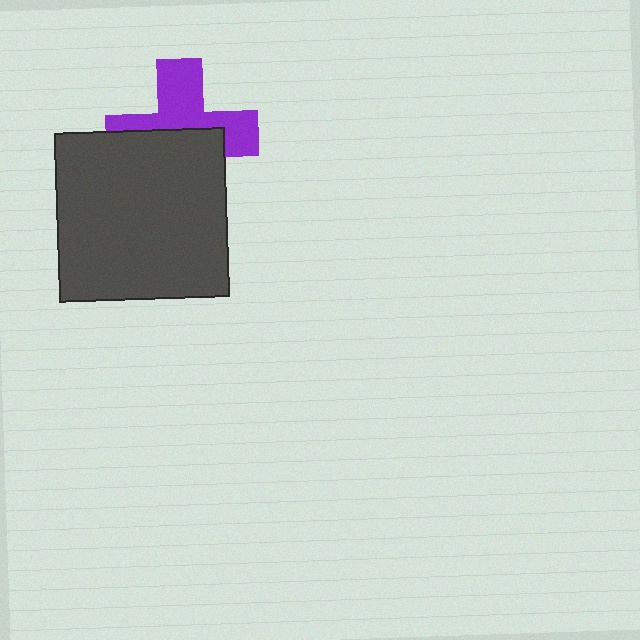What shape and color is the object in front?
The object in front is a dark gray square.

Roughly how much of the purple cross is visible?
About half of it is visible (roughly 50%).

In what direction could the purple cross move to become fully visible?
The purple cross could move up. That would shift it out from behind the dark gray square entirely.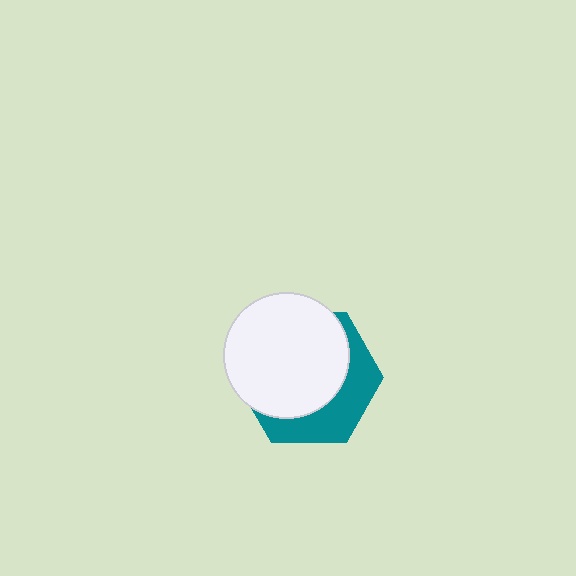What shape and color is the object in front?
The object in front is a white circle.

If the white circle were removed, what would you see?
You would see the complete teal hexagon.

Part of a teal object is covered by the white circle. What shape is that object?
It is a hexagon.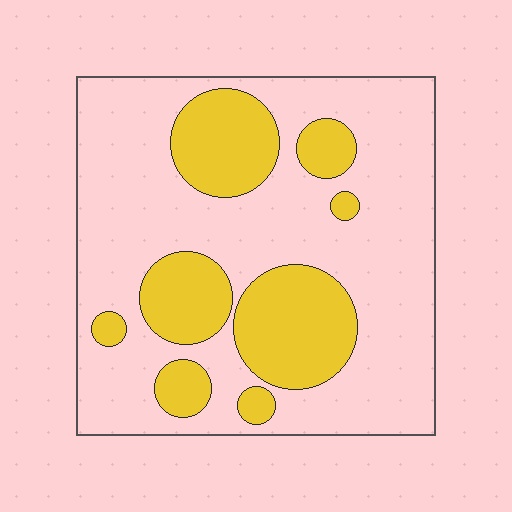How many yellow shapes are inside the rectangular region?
8.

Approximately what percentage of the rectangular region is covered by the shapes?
Approximately 30%.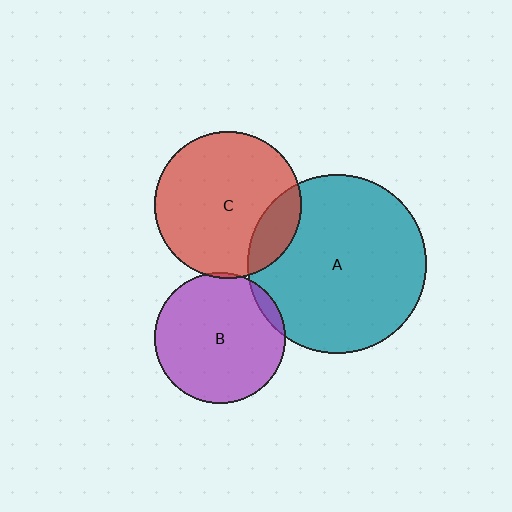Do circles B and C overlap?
Yes.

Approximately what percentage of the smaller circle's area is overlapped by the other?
Approximately 5%.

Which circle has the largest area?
Circle A (teal).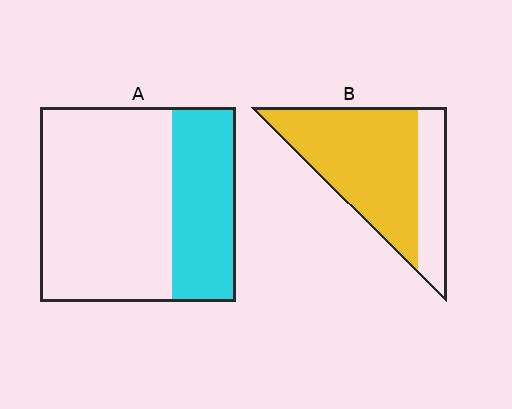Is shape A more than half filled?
No.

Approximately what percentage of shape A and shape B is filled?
A is approximately 35% and B is approximately 75%.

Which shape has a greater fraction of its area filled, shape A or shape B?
Shape B.